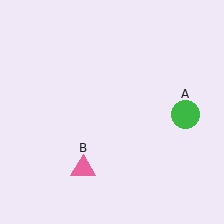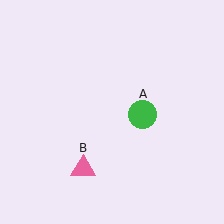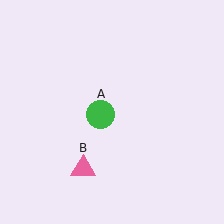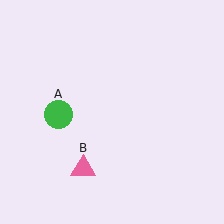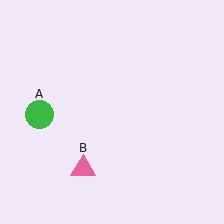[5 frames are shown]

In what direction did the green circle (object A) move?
The green circle (object A) moved left.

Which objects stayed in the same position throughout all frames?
Pink triangle (object B) remained stationary.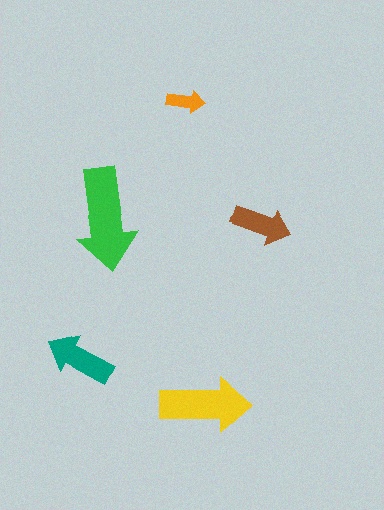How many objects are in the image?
There are 5 objects in the image.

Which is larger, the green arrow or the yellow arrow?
The green one.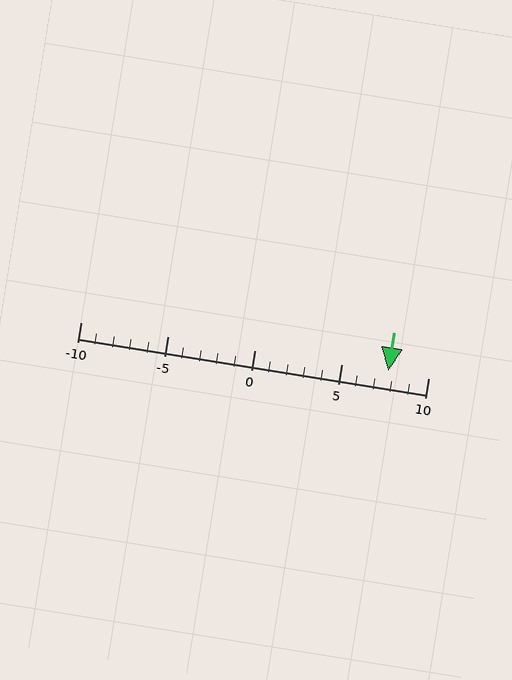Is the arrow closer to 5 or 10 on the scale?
The arrow is closer to 10.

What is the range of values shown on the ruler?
The ruler shows values from -10 to 10.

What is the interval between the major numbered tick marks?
The major tick marks are spaced 5 units apart.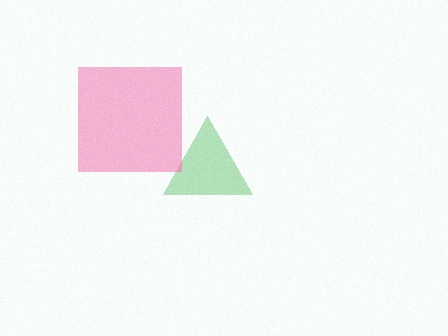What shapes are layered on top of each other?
The layered shapes are: a green triangle, a pink square.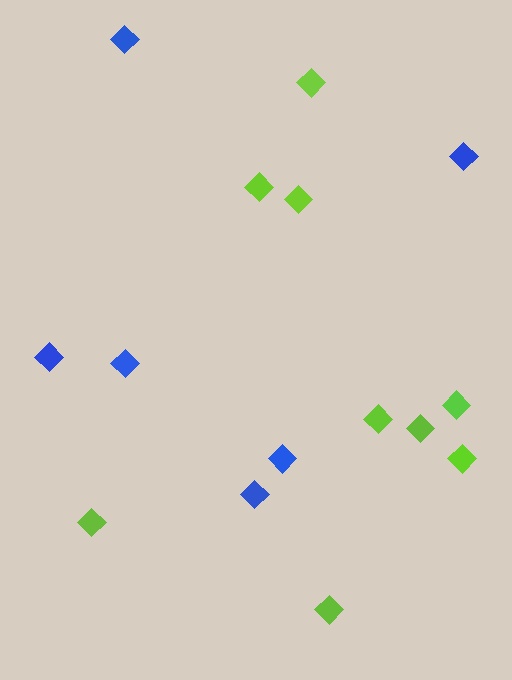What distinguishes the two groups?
There are 2 groups: one group of blue diamonds (6) and one group of lime diamonds (9).